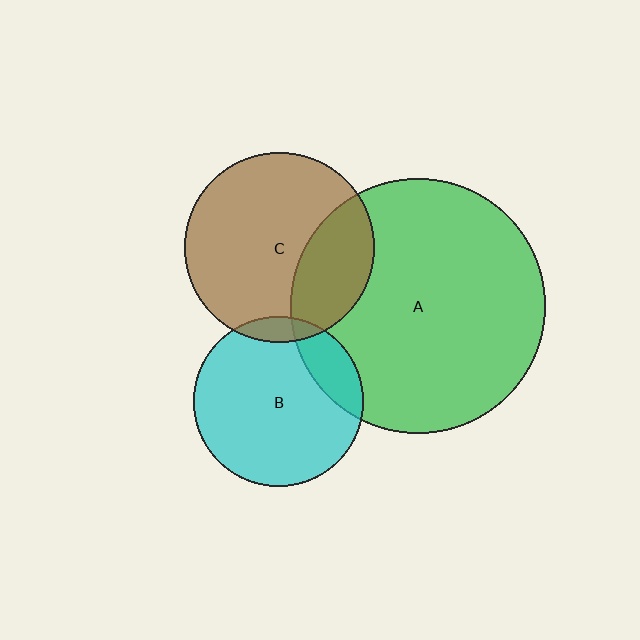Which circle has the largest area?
Circle A (green).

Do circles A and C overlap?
Yes.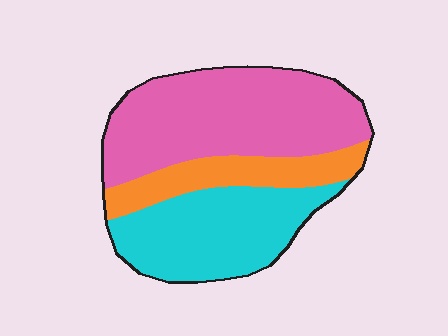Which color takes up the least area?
Orange, at roughly 20%.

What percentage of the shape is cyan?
Cyan covers 34% of the shape.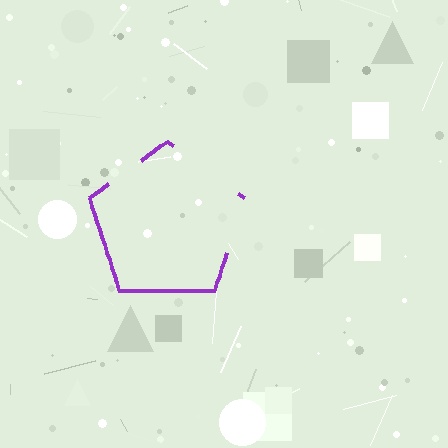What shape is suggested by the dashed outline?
The dashed outline suggests a pentagon.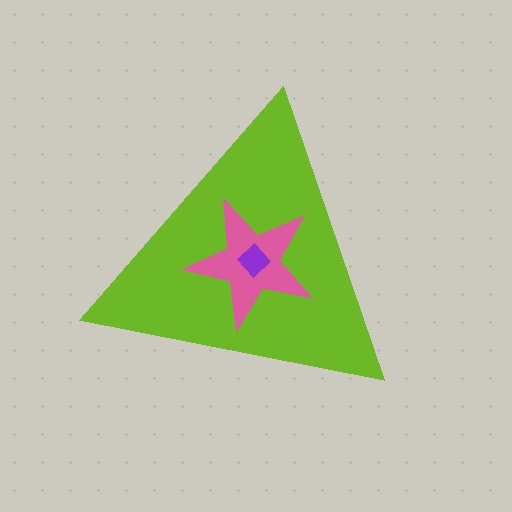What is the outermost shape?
The lime triangle.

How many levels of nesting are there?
3.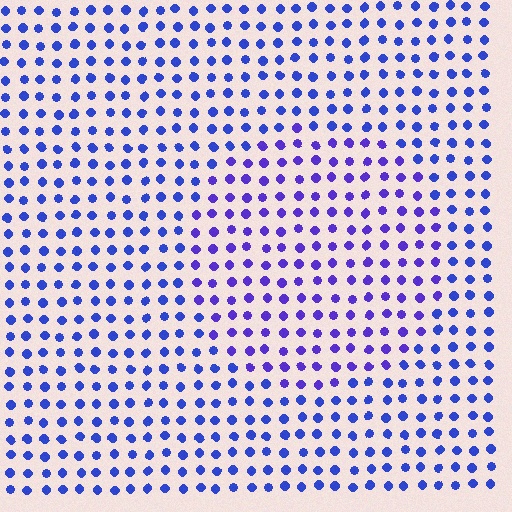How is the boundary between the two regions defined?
The boundary is defined purely by a slight shift in hue (about 24 degrees). Spacing, size, and orientation are identical on both sides.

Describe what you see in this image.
The image is filled with small blue elements in a uniform arrangement. A circle-shaped region is visible where the elements are tinted to a slightly different hue, forming a subtle color boundary.